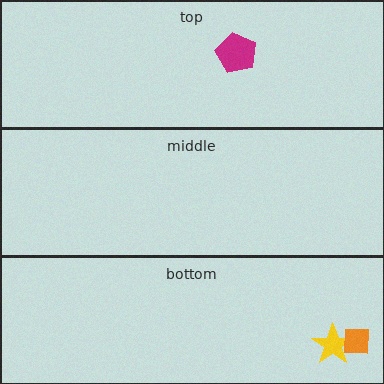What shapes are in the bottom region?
The yellow star, the orange square.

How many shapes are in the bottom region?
2.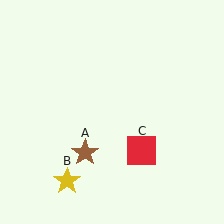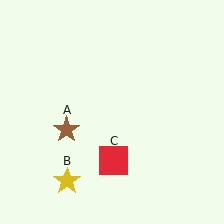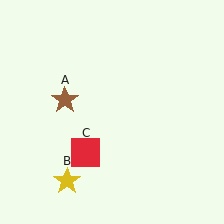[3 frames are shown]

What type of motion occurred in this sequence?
The brown star (object A), red square (object C) rotated clockwise around the center of the scene.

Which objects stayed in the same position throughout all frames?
Yellow star (object B) remained stationary.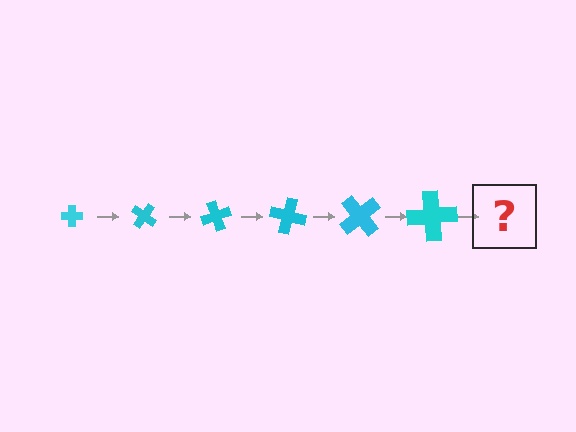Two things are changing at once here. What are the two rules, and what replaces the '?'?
The two rules are that the cross grows larger each step and it rotates 35 degrees each step. The '?' should be a cross, larger than the previous one and rotated 210 degrees from the start.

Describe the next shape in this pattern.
It should be a cross, larger than the previous one and rotated 210 degrees from the start.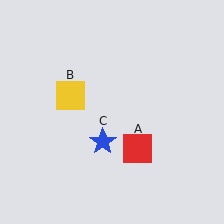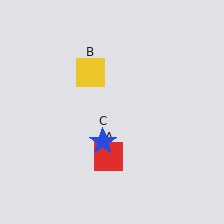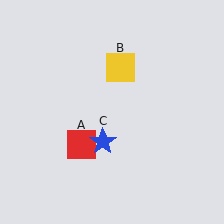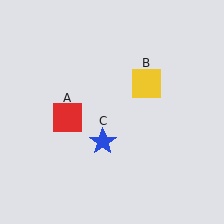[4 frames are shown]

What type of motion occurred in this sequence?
The red square (object A), yellow square (object B) rotated clockwise around the center of the scene.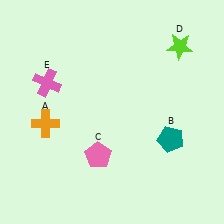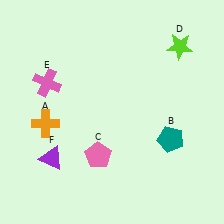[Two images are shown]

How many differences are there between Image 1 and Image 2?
There is 1 difference between the two images.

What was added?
A purple triangle (F) was added in Image 2.